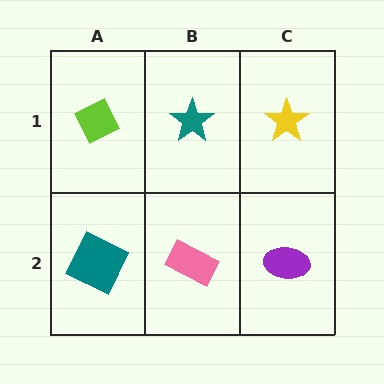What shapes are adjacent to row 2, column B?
A teal star (row 1, column B), a teal square (row 2, column A), a purple ellipse (row 2, column C).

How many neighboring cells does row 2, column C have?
2.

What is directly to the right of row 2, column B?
A purple ellipse.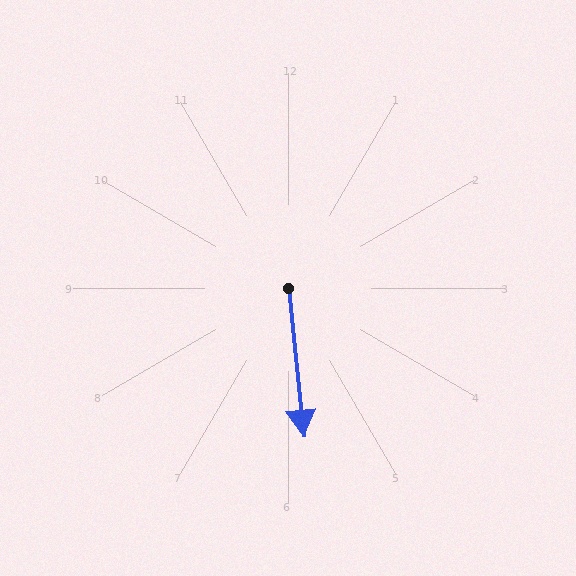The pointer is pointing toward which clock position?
Roughly 6 o'clock.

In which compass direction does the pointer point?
South.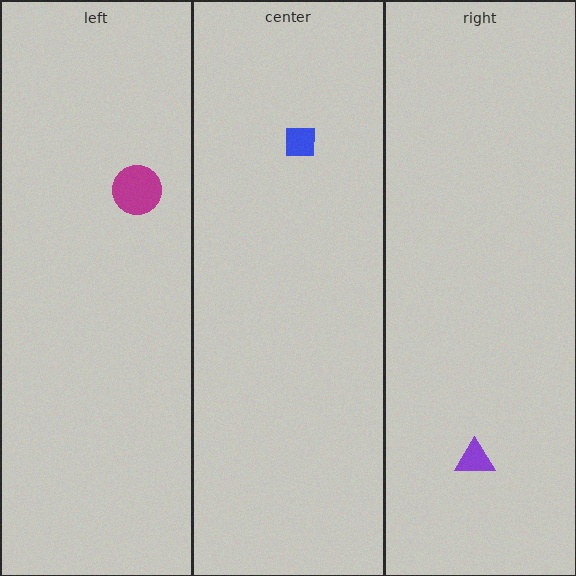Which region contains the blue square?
The center region.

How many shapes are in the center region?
1.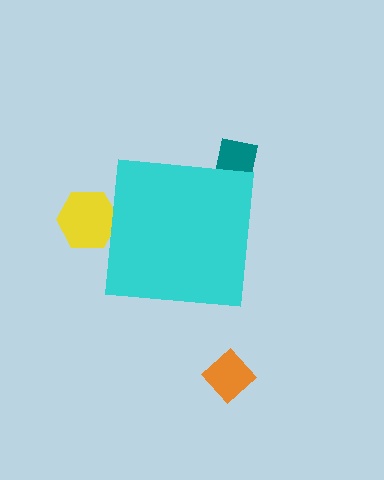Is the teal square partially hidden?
Yes, the teal square is partially hidden behind the cyan square.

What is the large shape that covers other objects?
A cyan square.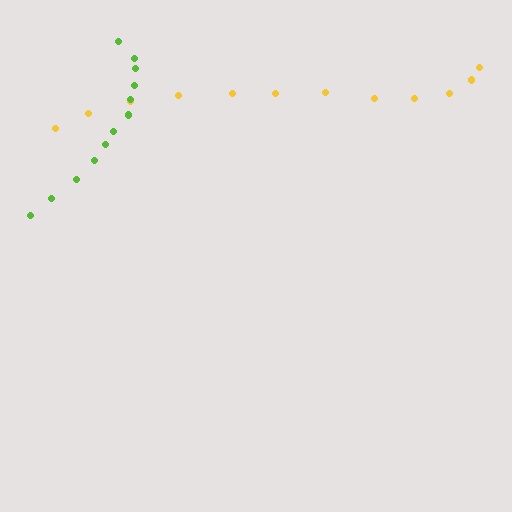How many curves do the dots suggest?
There are 2 distinct paths.